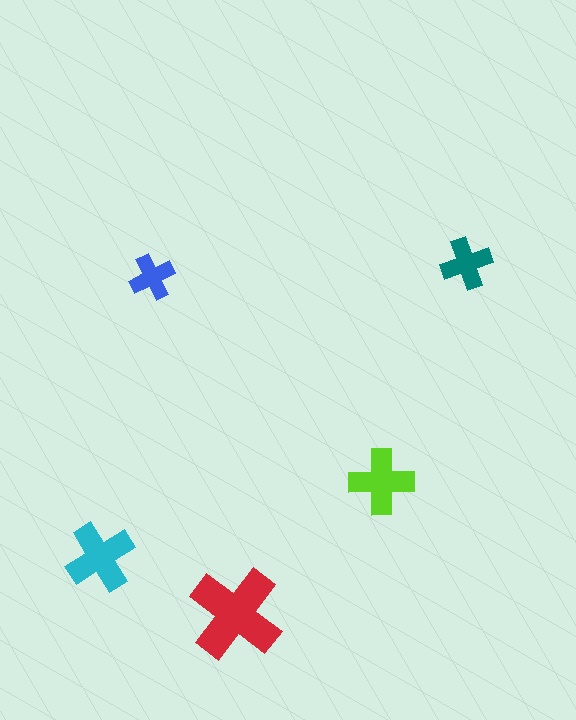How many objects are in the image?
There are 5 objects in the image.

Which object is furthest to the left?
The cyan cross is leftmost.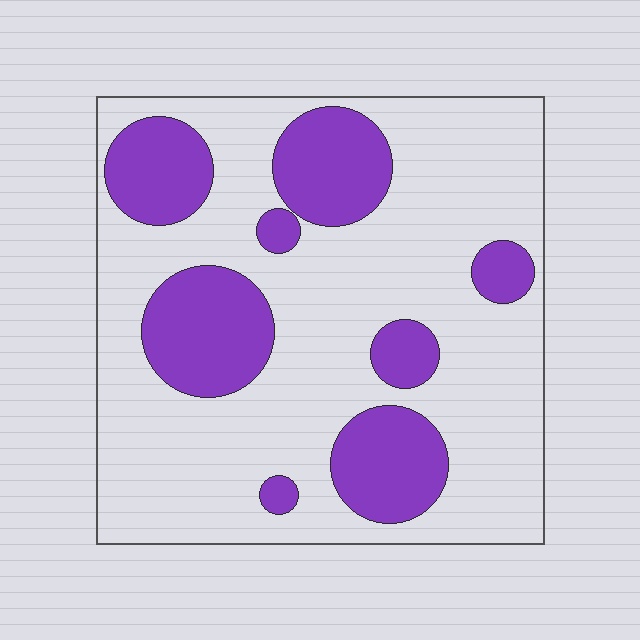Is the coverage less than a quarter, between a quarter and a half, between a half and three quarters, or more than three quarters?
Between a quarter and a half.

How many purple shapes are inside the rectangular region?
8.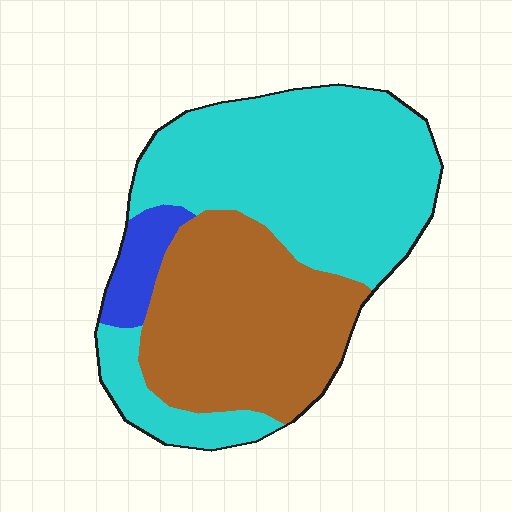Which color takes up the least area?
Blue, at roughly 5%.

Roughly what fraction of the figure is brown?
Brown covers around 40% of the figure.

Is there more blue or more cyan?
Cyan.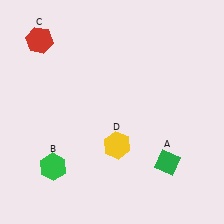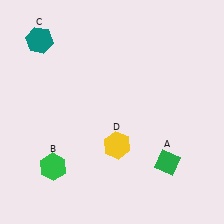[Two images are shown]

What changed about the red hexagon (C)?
In Image 1, C is red. In Image 2, it changed to teal.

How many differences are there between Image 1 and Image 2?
There is 1 difference between the two images.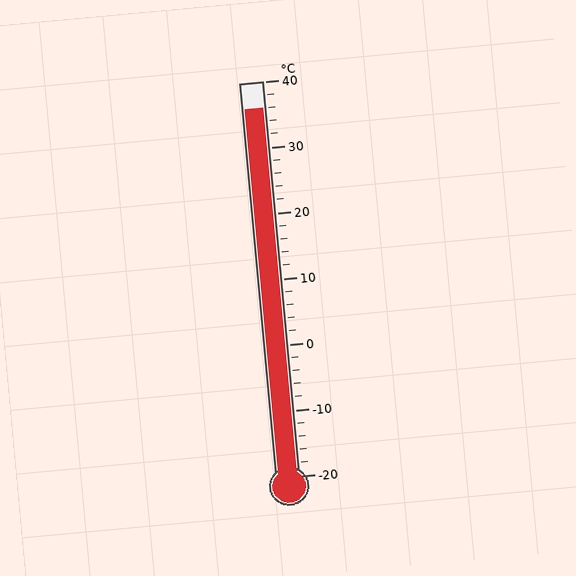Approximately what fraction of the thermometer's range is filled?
The thermometer is filled to approximately 95% of its range.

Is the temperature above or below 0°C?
The temperature is above 0°C.